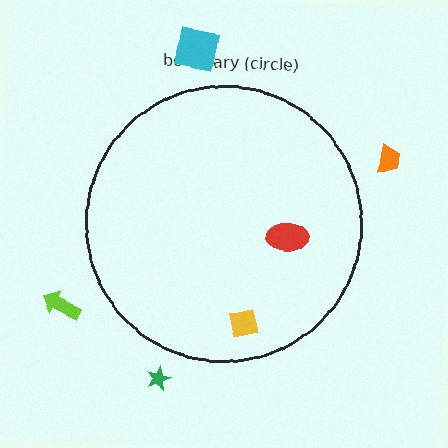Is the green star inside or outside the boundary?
Outside.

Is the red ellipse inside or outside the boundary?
Inside.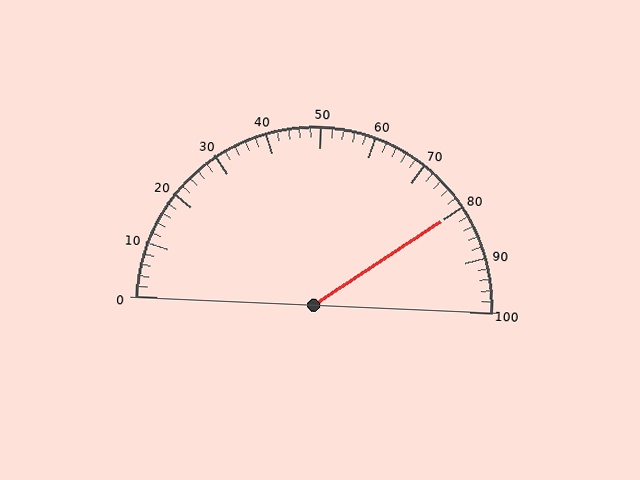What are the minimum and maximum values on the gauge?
The gauge ranges from 0 to 100.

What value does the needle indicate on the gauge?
The needle indicates approximately 80.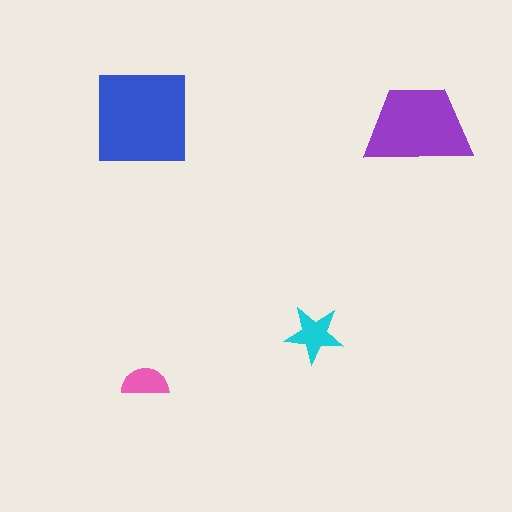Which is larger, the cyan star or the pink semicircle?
The cyan star.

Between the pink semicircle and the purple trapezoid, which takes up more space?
The purple trapezoid.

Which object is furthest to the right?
The purple trapezoid is rightmost.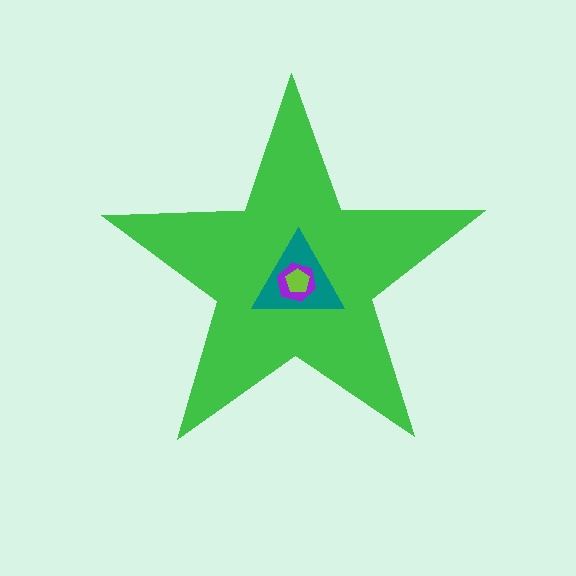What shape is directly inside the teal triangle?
The purple hexagon.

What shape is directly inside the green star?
The teal triangle.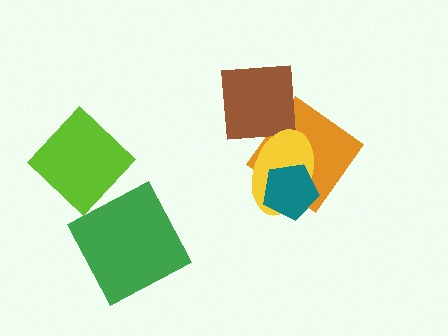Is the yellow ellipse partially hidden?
Yes, it is partially covered by another shape.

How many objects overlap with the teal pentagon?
2 objects overlap with the teal pentagon.